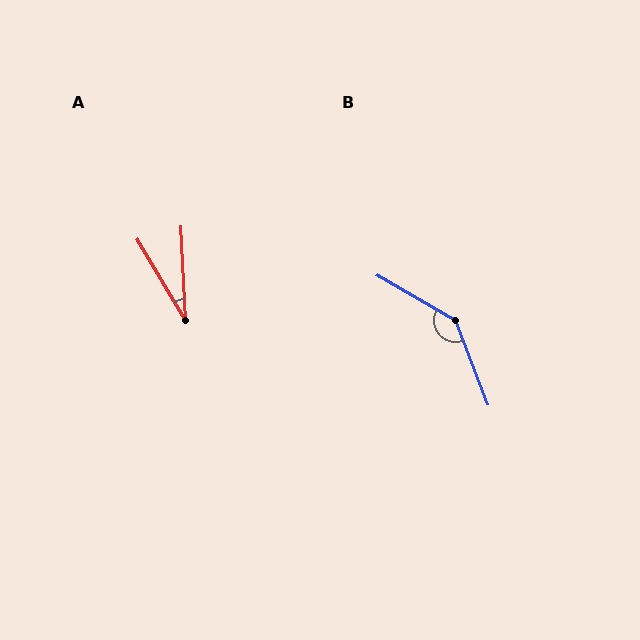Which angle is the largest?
B, at approximately 141 degrees.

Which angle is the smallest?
A, at approximately 28 degrees.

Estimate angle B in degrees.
Approximately 141 degrees.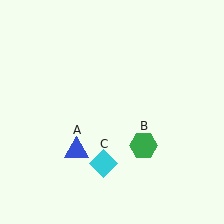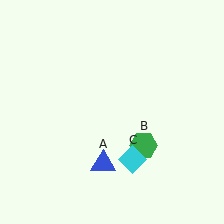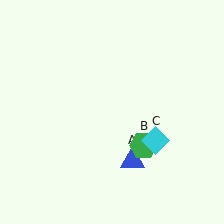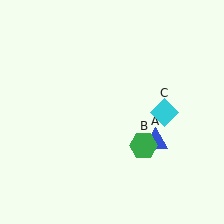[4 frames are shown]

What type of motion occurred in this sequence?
The blue triangle (object A), cyan diamond (object C) rotated counterclockwise around the center of the scene.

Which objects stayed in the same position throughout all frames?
Green hexagon (object B) remained stationary.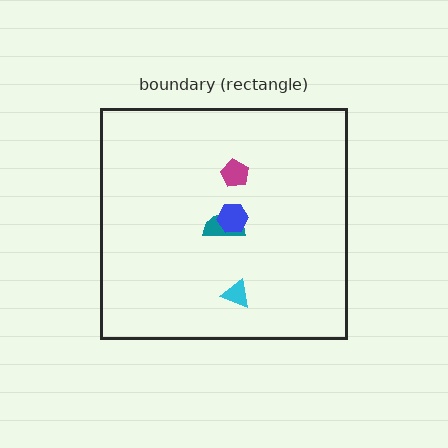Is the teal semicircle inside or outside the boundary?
Inside.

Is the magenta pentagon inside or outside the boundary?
Inside.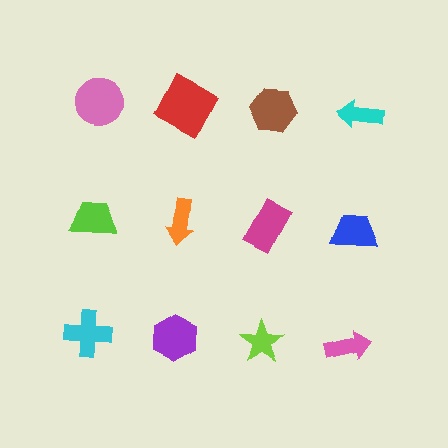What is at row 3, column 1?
A cyan cross.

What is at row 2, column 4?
A blue trapezoid.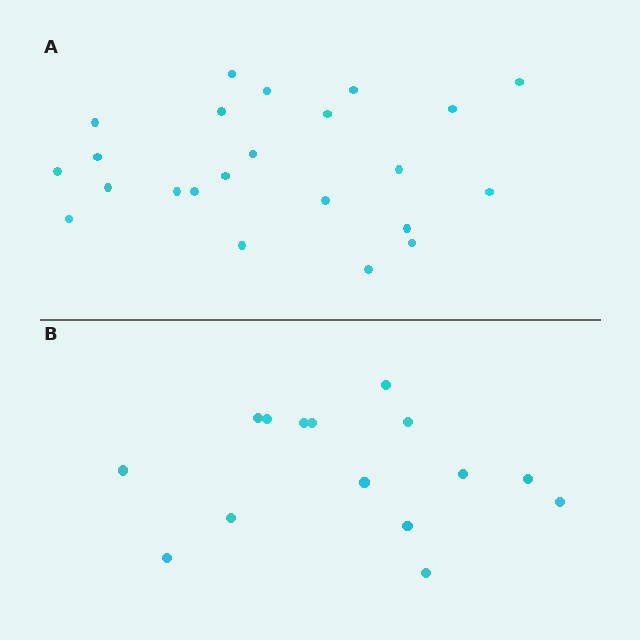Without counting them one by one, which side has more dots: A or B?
Region A (the top region) has more dots.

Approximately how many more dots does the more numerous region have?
Region A has roughly 8 or so more dots than region B.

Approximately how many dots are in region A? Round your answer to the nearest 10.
About 20 dots. (The exact count is 23, which rounds to 20.)